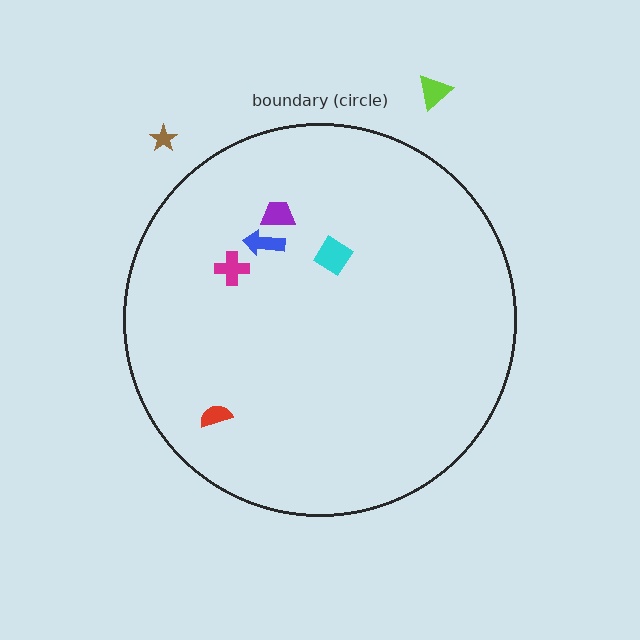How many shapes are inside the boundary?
5 inside, 2 outside.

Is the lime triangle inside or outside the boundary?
Outside.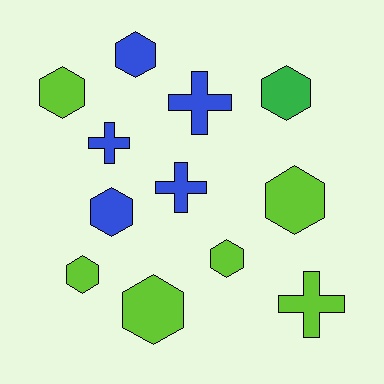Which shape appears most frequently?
Hexagon, with 8 objects.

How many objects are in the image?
There are 12 objects.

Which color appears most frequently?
Lime, with 6 objects.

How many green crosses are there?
There are no green crosses.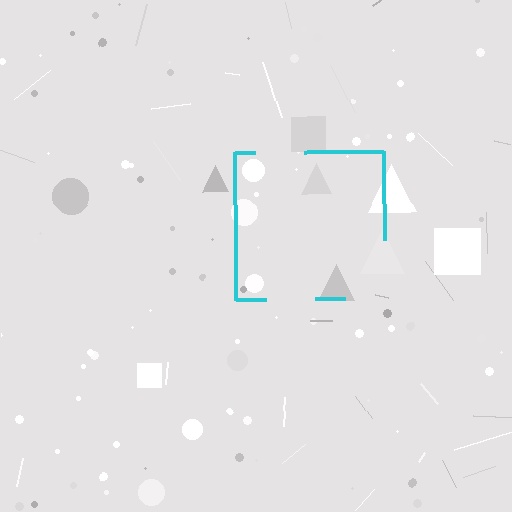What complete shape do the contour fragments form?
The contour fragments form a square.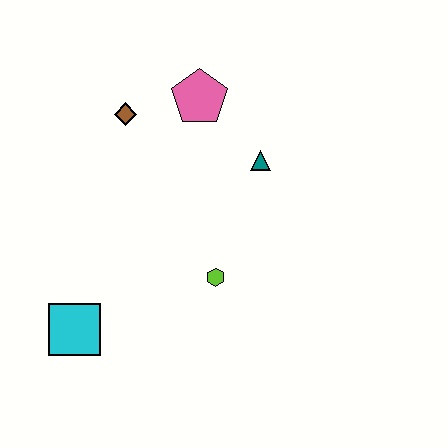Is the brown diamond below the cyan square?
No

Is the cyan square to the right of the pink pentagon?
No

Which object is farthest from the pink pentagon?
The cyan square is farthest from the pink pentagon.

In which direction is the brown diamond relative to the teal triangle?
The brown diamond is to the left of the teal triangle.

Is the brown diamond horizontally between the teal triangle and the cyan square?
Yes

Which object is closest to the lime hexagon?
The teal triangle is closest to the lime hexagon.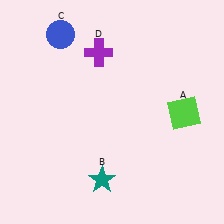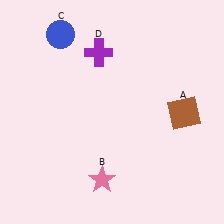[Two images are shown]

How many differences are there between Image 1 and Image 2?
There are 2 differences between the two images.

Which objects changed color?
A changed from lime to brown. B changed from teal to pink.